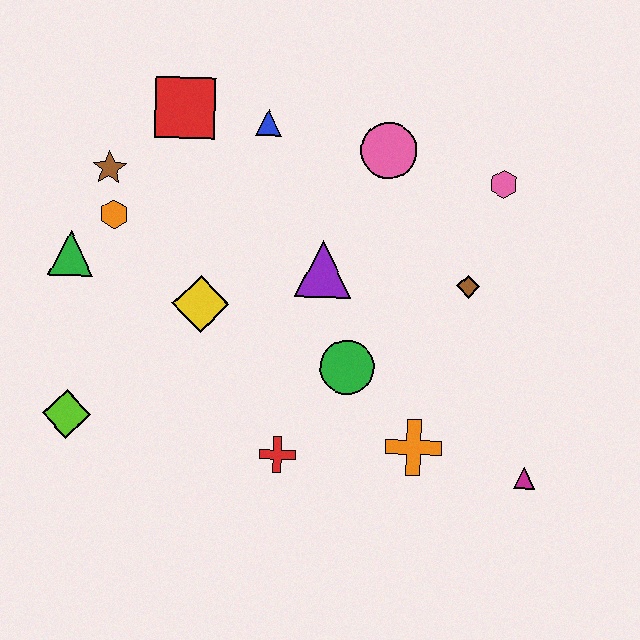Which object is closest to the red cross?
The green circle is closest to the red cross.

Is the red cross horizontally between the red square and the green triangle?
No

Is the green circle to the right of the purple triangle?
Yes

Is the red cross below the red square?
Yes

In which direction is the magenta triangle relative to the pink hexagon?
The magenta triangle is below the pink hexagon.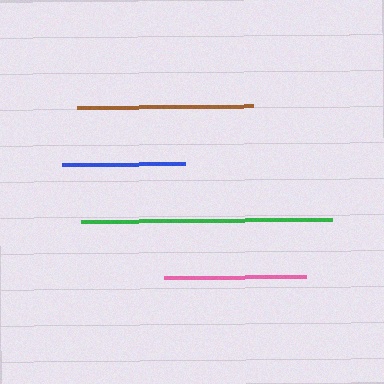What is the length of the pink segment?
The pink segment is approximately 142 pixels long.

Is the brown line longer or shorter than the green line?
The green line is longer than the brown line.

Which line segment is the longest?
The green line is the longest at approximately 250 pixels.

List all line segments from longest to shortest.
From longest to shortest: green, brown, pink, blue.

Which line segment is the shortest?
The blue line is the shortest at approximately 123 pixels.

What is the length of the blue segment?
The blue segment is approximately 123 pixels long.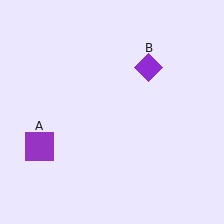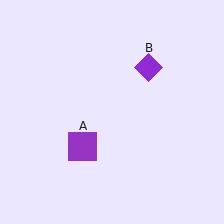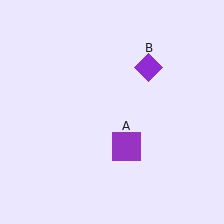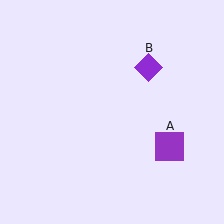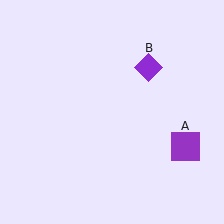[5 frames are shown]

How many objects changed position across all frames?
1 object changed position: purple square (object A).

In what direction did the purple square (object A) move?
The purple square (object A) moved right.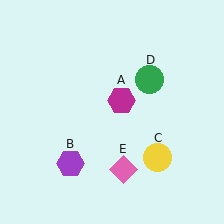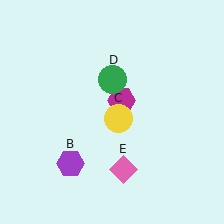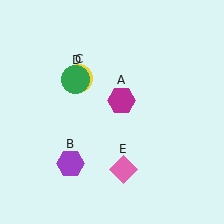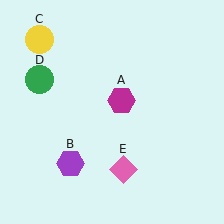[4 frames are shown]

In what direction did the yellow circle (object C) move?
The yellow circle (object C) moved up and to the left.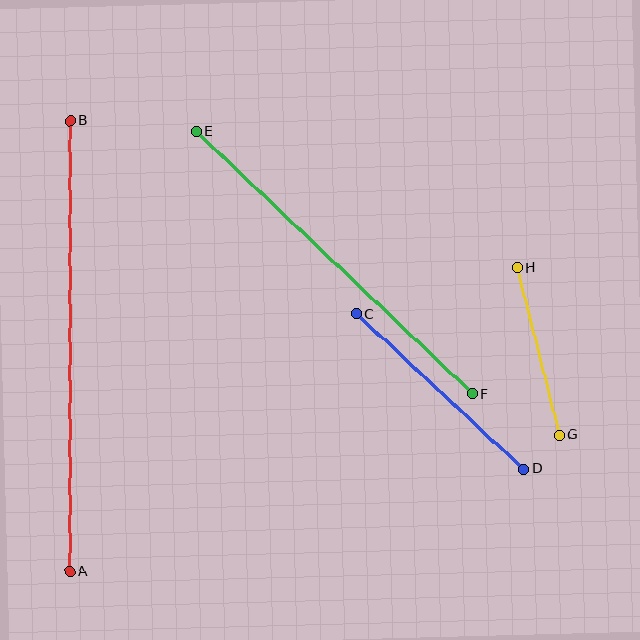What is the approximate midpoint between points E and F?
The midpoint is at approximately (334, 263) pixels.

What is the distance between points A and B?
The distance is approximately 451 pixels.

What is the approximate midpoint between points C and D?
The midpoint is at approximately (440, 391) pixels.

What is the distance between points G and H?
The distance is approximately 172 pixels.